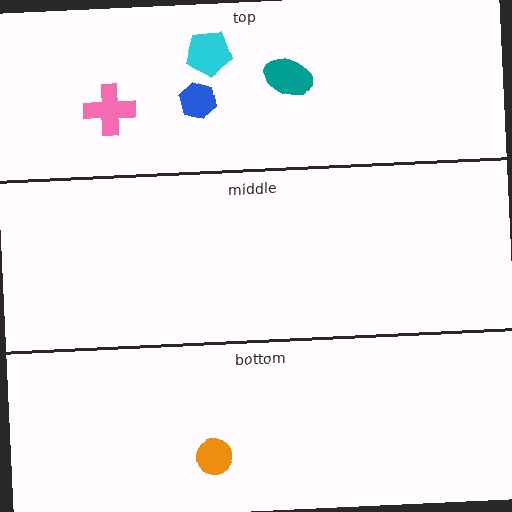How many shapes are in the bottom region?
1.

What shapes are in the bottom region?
The orange circle.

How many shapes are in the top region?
4.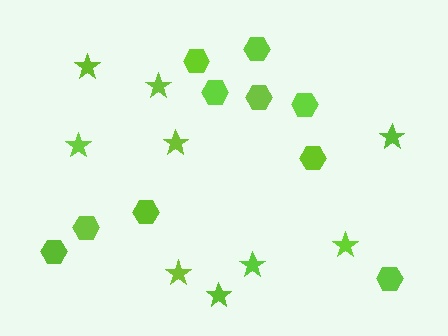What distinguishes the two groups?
There are 2 groups: one group of stars (9) and one group of hexagons (10).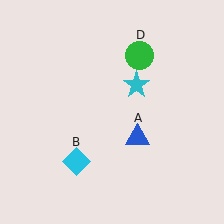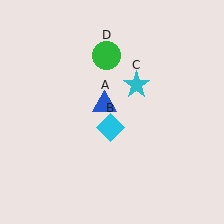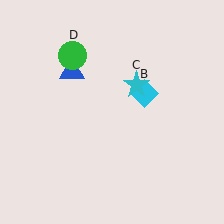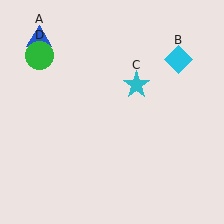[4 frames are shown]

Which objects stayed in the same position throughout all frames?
Cyan star (object C) remained stationary.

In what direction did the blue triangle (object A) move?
The blue triangle (object A) moved up and to the left.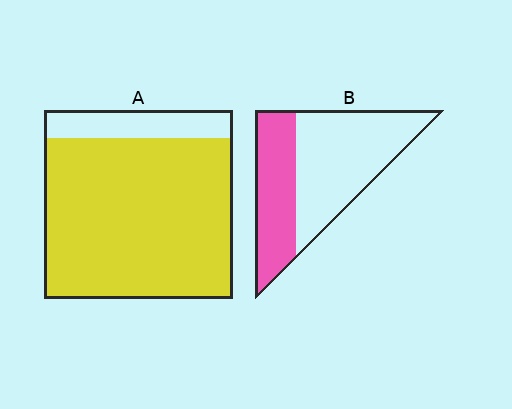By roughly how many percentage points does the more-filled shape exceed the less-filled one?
By roughly 45 percentage points (A over B).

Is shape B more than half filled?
No.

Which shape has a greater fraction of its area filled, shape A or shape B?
Shape A.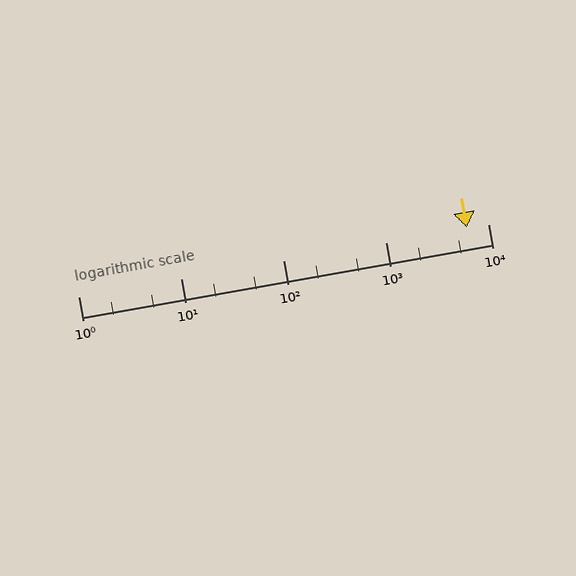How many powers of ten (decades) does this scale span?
The scale spans 4 decades, from 1 to 10000.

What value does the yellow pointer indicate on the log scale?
The pointer indicates approximately 6200.